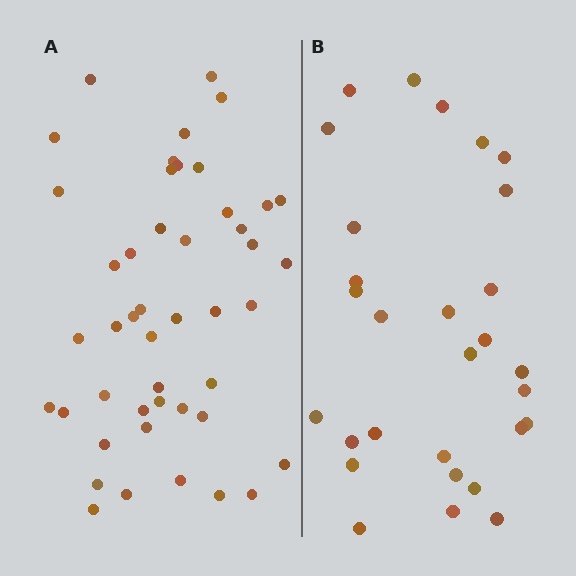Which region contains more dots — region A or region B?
Region A (the left region) has more dots.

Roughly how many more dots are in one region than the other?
Region A has approximately 15 more dots than region B.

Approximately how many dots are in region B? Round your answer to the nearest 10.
About 30 dots. (The exact count is 29, which rounds to 30.)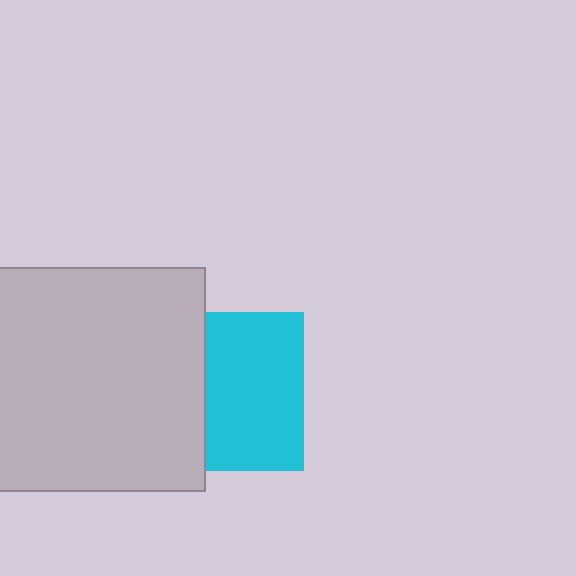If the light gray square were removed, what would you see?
You would see the complete cyan square.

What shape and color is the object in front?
The object in front is a light gray square.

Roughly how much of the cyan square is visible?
About half of it is visible (roughly 62%).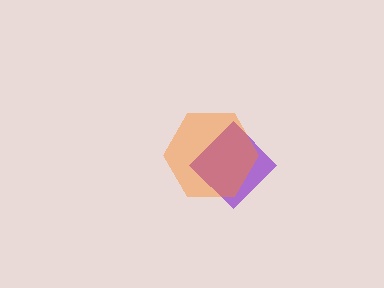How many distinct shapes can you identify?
There are 2 distinct shapes: a purple diamond, an orange hexagon.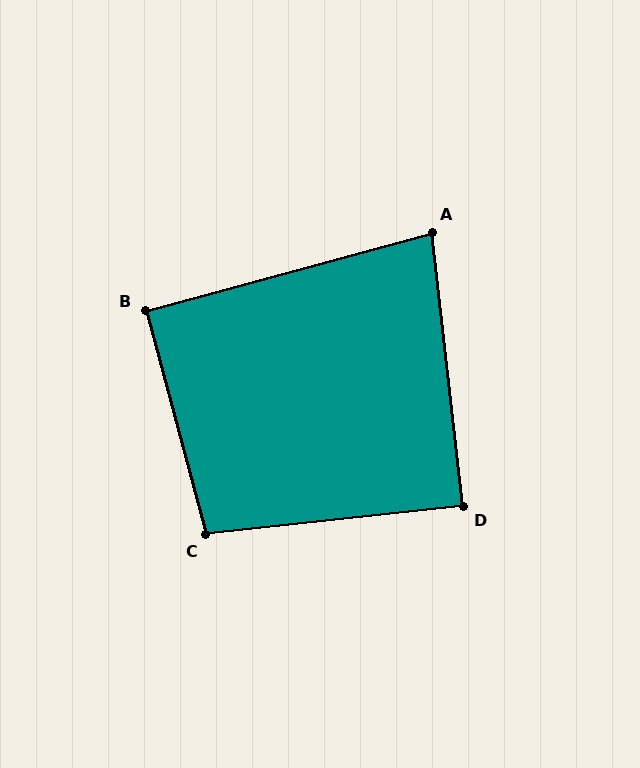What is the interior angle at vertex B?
Approximately 90 degrees (approximately right).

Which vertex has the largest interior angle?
C, at approximately 99 degrees.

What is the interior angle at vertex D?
Approximately 90 degrees (approximately right).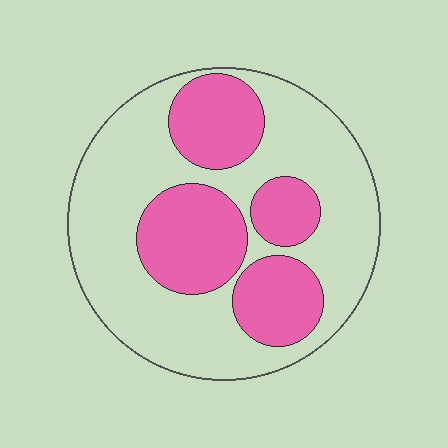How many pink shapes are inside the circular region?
4.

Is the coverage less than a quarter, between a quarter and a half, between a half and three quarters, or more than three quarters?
Between a quarter and a half.